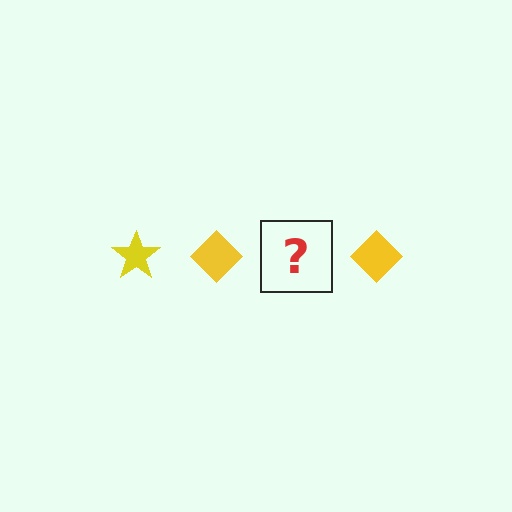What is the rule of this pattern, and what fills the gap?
The rule is that the pattern cycles through star, diamond shapes in yellow. The gap should be filled with a yellow star.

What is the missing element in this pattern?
The missing element is a yellow star.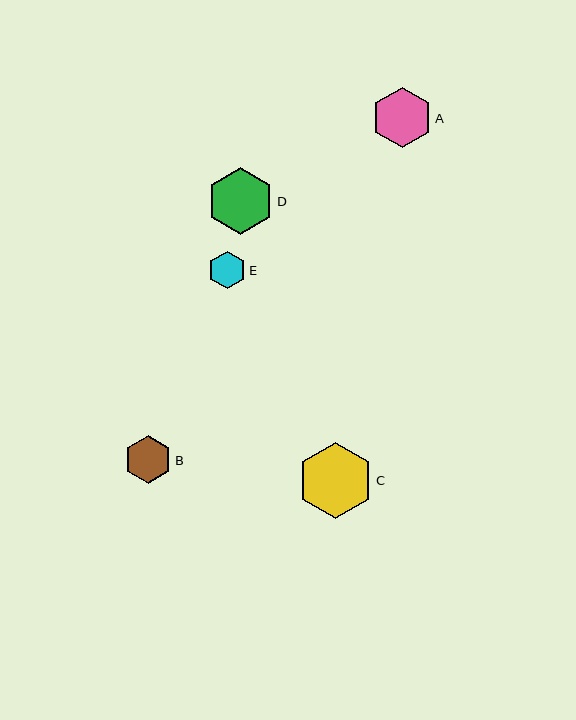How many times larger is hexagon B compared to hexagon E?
Hexagon B is approximately 1.3 times the size of hexagon E.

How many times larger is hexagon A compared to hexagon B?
Hexagon A is approximately 1.3 times the size of hexagon B.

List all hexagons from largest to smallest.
From largest to smallest: C, D, A, B, E.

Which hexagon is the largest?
Hexagon C is the largest with a size of approximately 76 pixels.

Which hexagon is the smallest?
Hexagon E is the smallest with a size of approximately 38 pixels.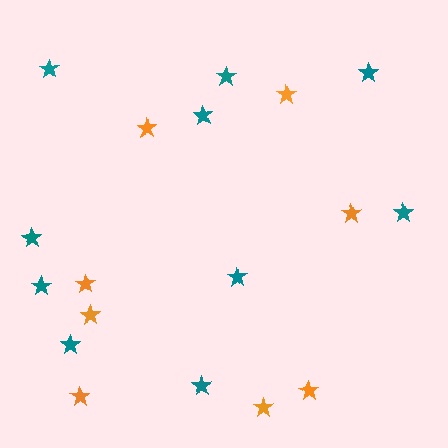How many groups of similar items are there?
There are 2 groups: one group of teal stars (10) and one group of orange stars (8).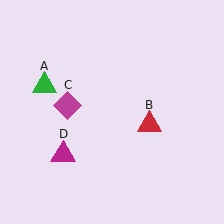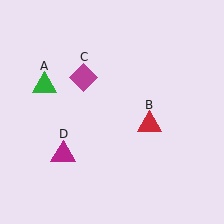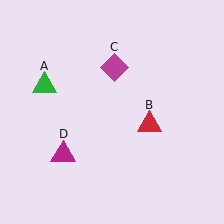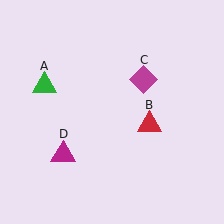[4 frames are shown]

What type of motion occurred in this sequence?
The magenta diamond (object C) rotated clockwise around the center of the scene.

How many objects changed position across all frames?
1 object changed position: magenta diamond (object C).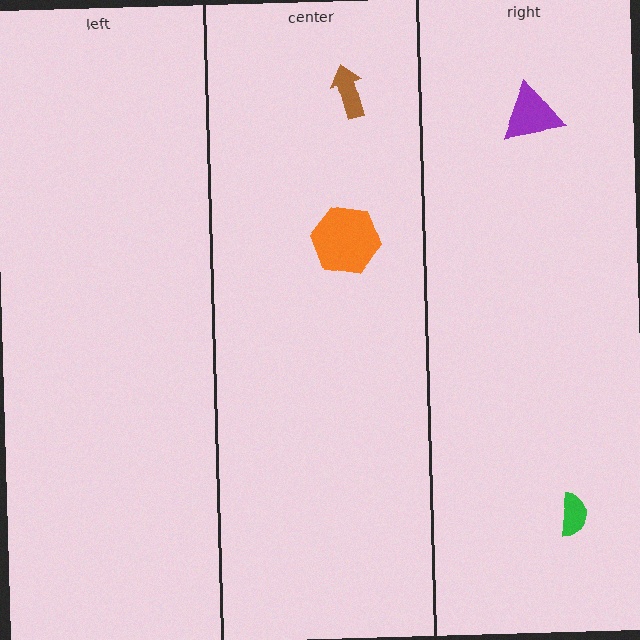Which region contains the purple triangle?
The right region.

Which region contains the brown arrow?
The center region.